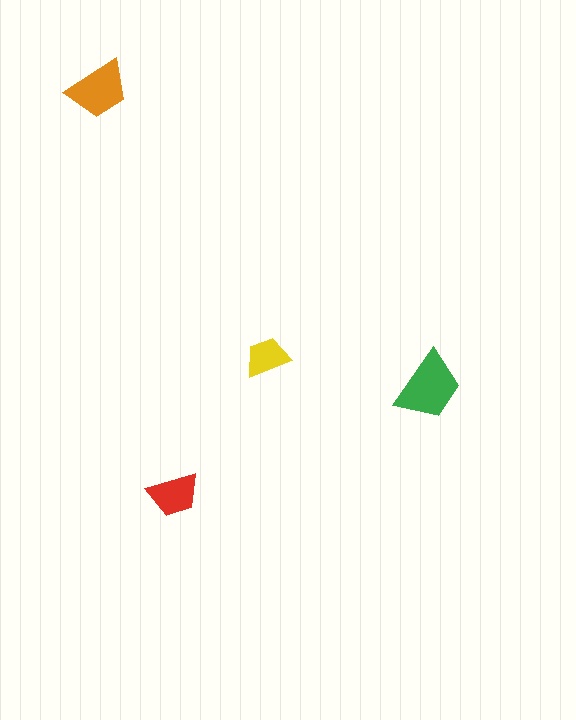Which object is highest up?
The orange trapezoid is topmost.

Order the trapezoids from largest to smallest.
the green one, the orange one, the red one, the yellow one.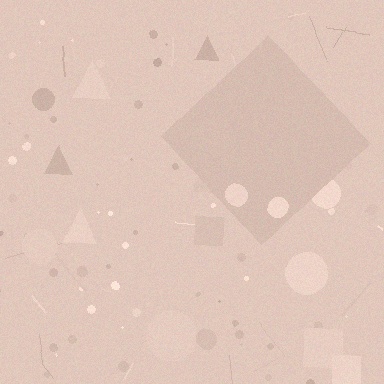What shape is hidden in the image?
A diamond is hidden in the image.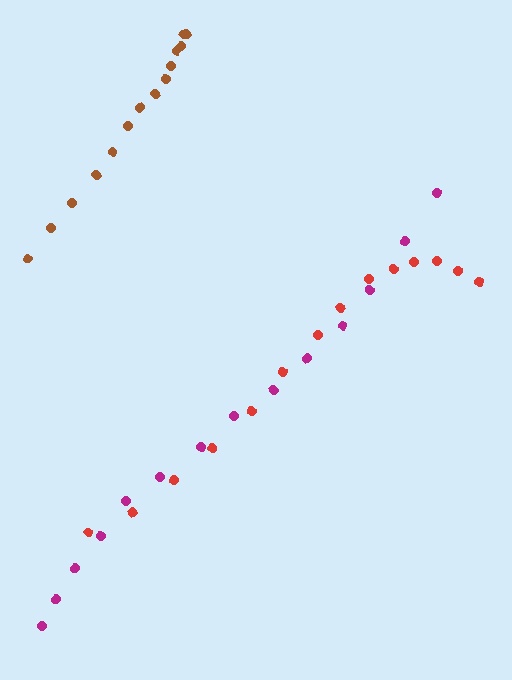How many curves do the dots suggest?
There are 3 distinct paths.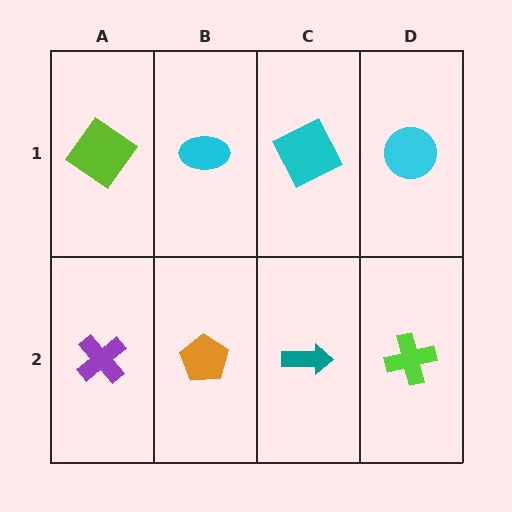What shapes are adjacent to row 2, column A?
A lime diamond (row 1, column A), an orange pentagon (row 2, column B).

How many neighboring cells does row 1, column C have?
3.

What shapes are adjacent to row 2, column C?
A cyan square (row 1, column C), an orange pentagon (row 2, column B), a lime cross (row 2, column D).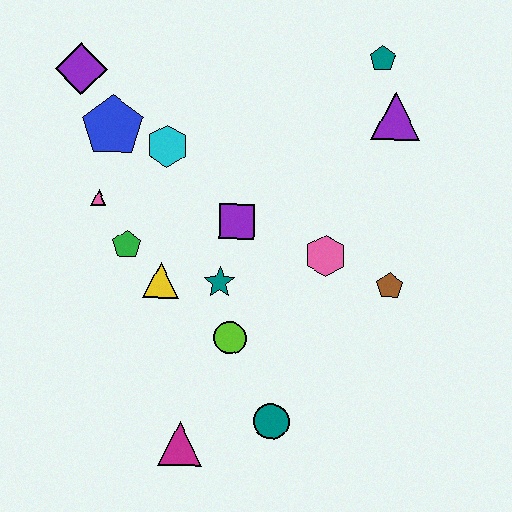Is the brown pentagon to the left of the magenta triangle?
No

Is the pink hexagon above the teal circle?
Yes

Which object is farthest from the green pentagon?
The teal pentagon is farthest from the green pentagon.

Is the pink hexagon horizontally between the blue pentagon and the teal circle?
No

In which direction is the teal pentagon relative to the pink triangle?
The teal pentagon is to the right of the pink triangle.